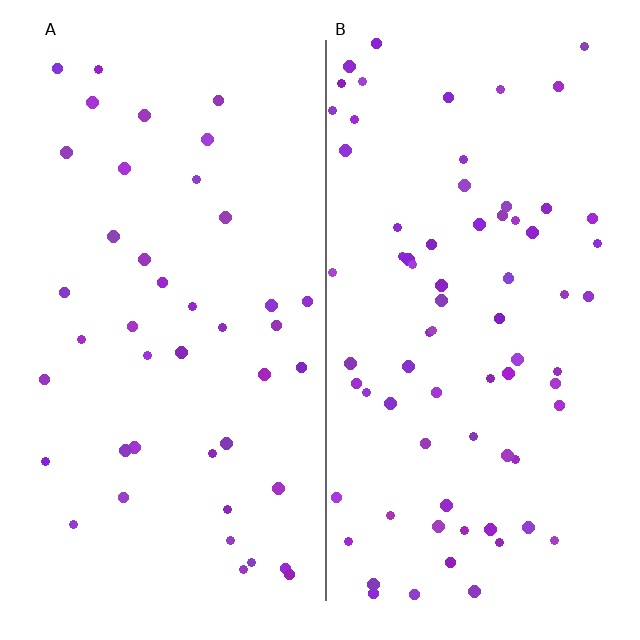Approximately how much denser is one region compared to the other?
Approximately 1.7× — region B over region A.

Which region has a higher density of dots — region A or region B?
B (the right).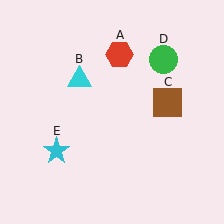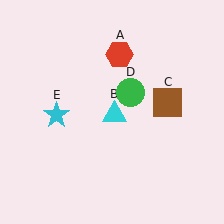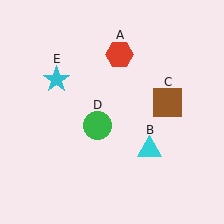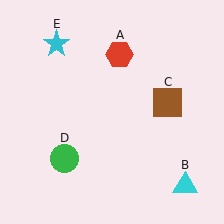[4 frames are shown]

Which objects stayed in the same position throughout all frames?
Red hexagon (object A) and brown square (object C) remained stationary.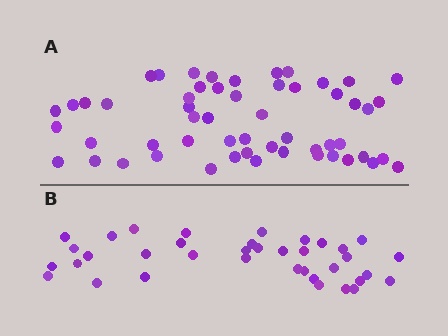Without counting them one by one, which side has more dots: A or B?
Region A (the top region) has more dots.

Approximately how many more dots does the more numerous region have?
Region A has approximately 20 more dots than region B.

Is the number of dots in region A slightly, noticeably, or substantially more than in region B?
Region A has substantially more. The ratio is roughly 1.5 to 1.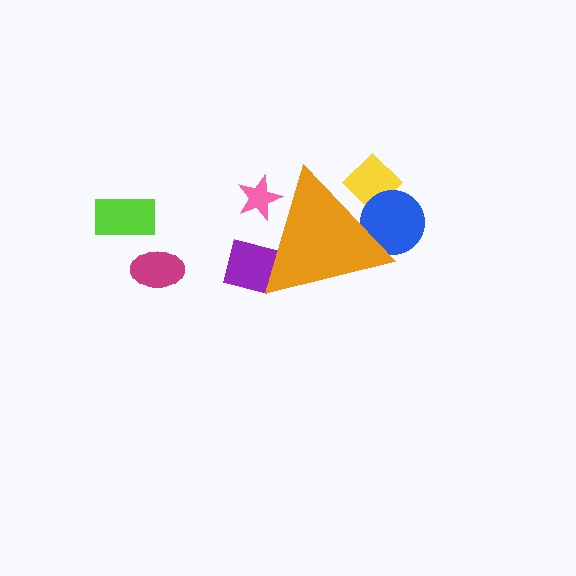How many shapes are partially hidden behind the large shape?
4 shapes are partially hidden.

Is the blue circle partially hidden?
Yes, the blue circle is partially hidden behind the orange triangle.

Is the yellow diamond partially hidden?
Yes, the yellow diamond is partially hidden behind the orange triangle.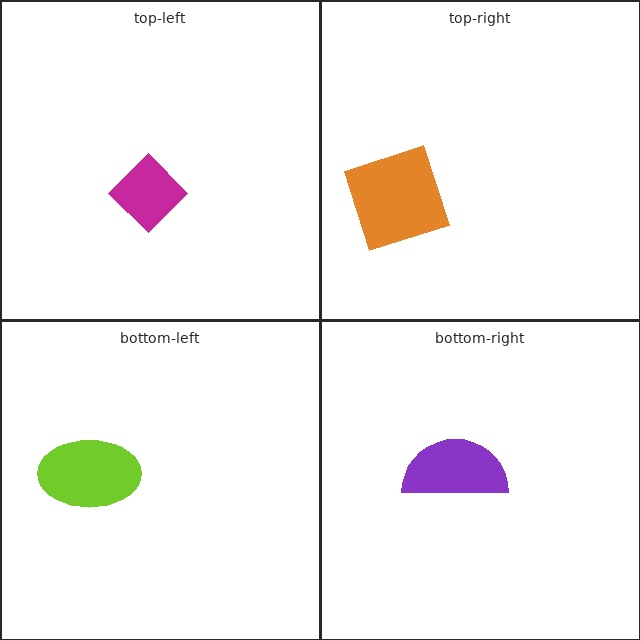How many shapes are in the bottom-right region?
1.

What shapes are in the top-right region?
The orange square.